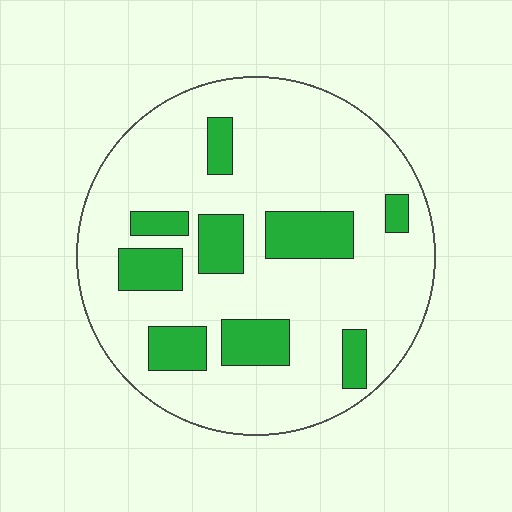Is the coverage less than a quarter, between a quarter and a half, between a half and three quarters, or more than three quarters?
Less than a quarter.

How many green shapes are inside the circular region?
9.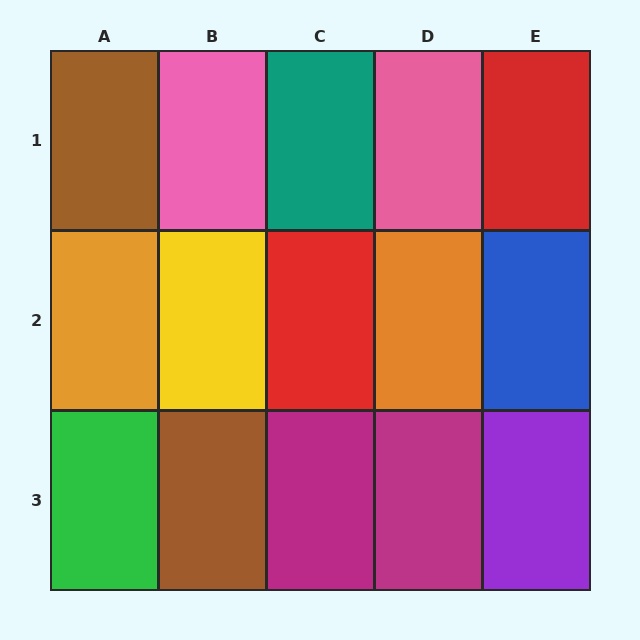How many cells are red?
2 cells are red.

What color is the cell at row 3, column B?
Brown.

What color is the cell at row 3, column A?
Green.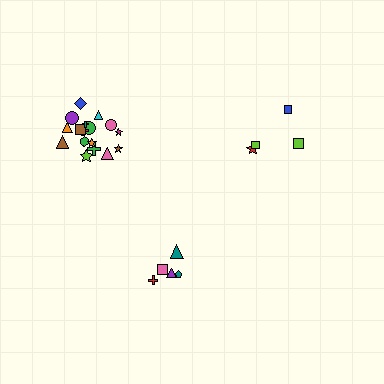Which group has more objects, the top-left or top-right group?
The top-left group.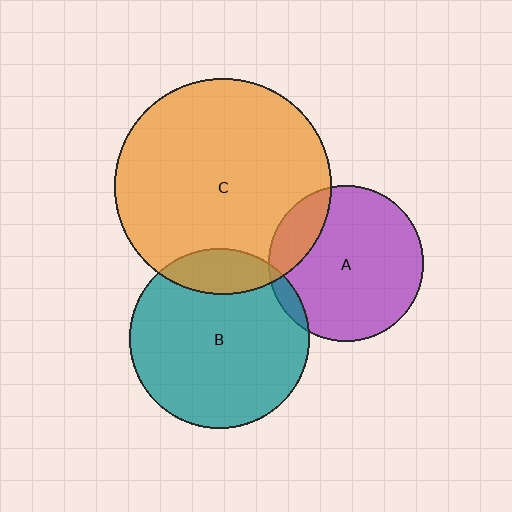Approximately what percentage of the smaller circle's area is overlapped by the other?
Approximately 15%.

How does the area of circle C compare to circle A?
Approximately 1.9 times.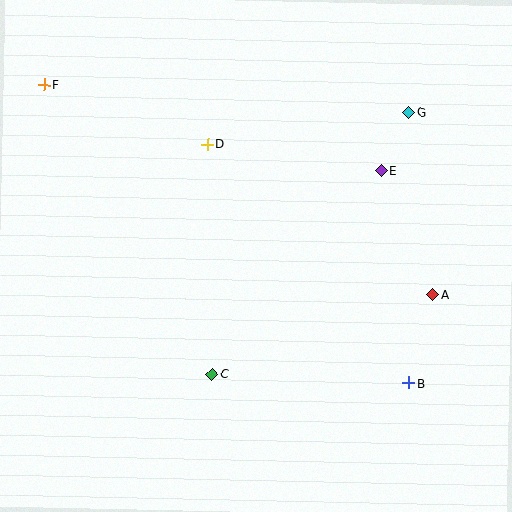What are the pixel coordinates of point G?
Point G is at (409, 113).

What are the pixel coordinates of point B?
Point B is at (409, 383).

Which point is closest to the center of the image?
Point D at (208, 144) is closest to the center.